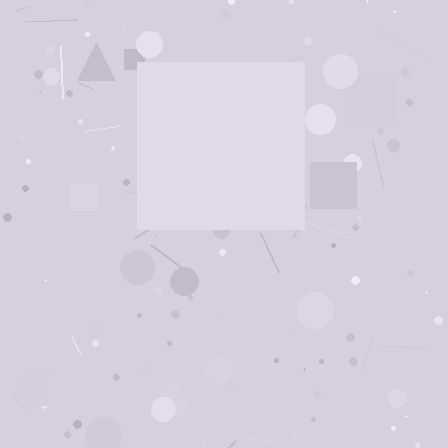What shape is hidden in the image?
A square is hidden in the image.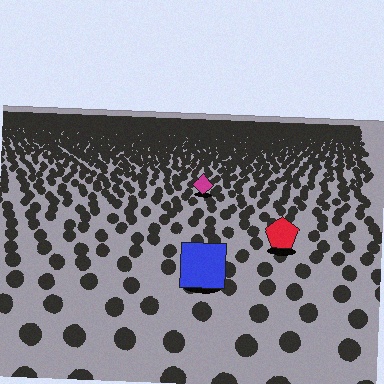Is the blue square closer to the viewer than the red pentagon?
Yes. The blue square is closer — you can tell from the texture gradient: the ground texture is coarser near it.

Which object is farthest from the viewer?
The magenta diamond is farthest from the viewer. It appears smaller and the ground texture around it is denser.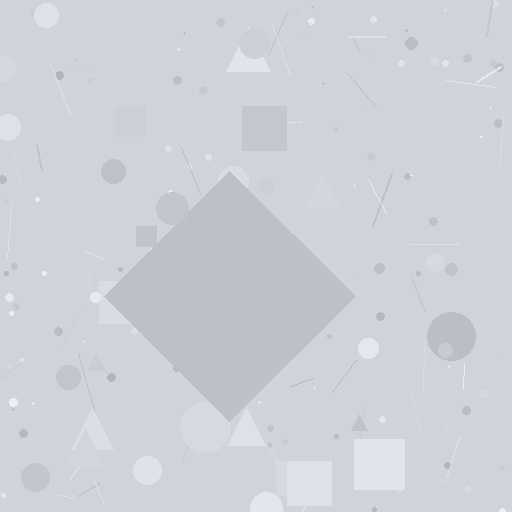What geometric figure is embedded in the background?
A diamond is embedded in the background.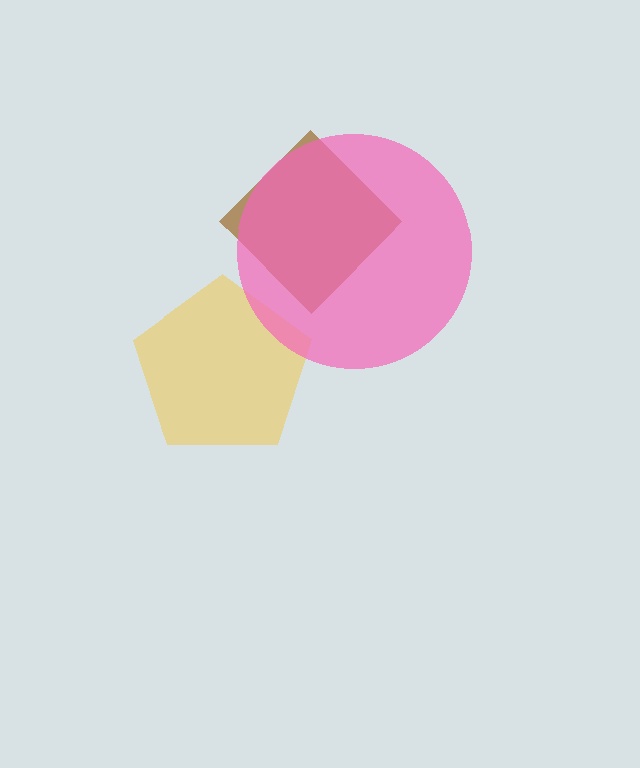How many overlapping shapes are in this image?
There are 3 overlapping shapes in the image.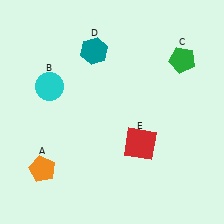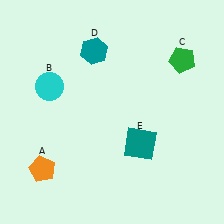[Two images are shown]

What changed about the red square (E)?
In Image 1, E is red. In Image 2, it changed to teal.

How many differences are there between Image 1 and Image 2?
There is 1 difference between the two images.